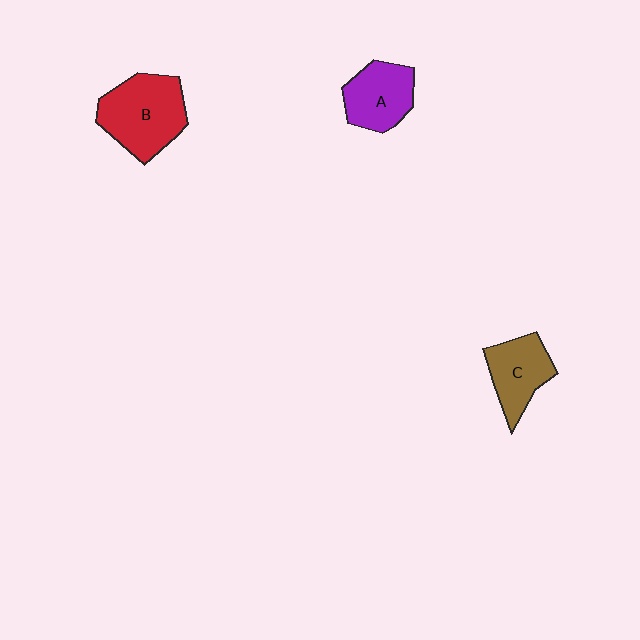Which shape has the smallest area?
Shape C (brown).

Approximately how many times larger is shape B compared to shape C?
Approximately 1.4 times.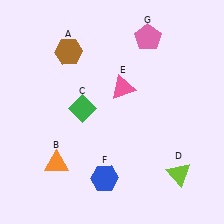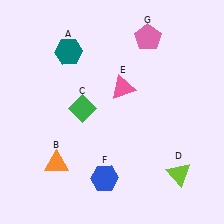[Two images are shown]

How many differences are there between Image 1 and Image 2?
There is 1 difference between the two images.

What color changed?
The hexagon (A) changed from brown in Image 1 to teal in Image 2.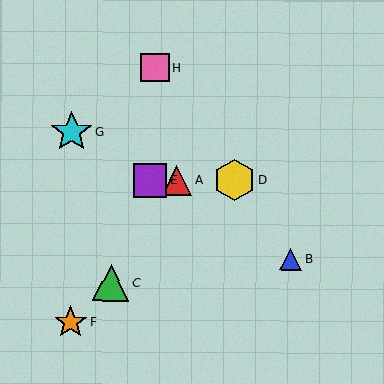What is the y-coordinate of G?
Object G is at y≈132.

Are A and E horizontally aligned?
Yes, both are at y≈180.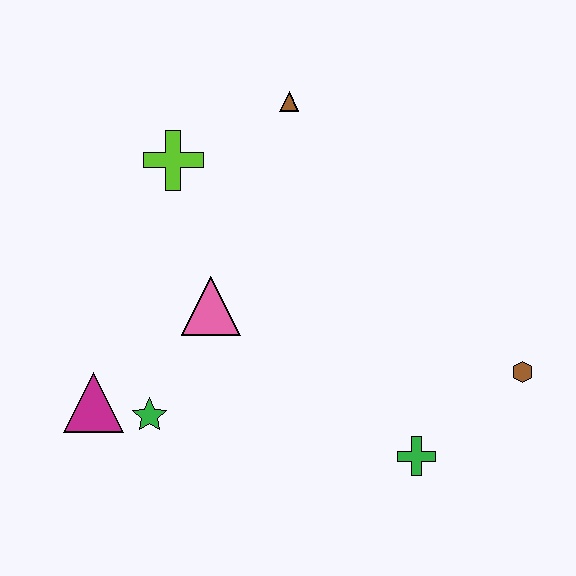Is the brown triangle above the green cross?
Yes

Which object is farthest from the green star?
The brown hexagon is farthest from the green star.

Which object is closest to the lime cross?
The brown triangle is closest to the lime cross.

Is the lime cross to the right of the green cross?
No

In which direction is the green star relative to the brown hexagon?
The green star is to the left of the brown hexagon.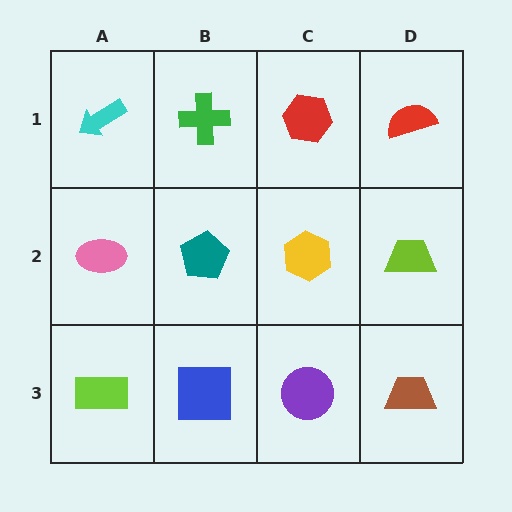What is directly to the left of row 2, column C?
A teal pentagon.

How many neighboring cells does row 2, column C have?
4.